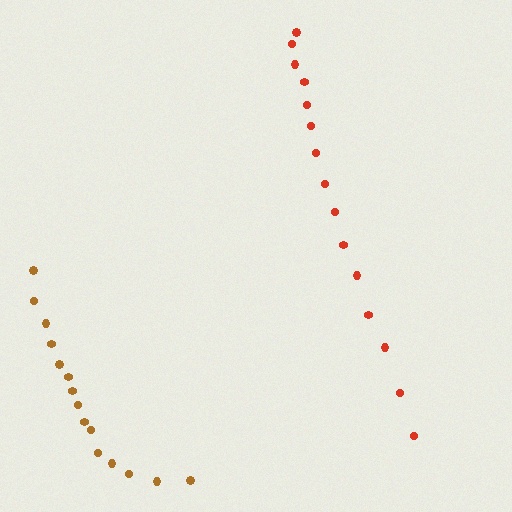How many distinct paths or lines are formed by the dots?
There are 2 distinct paths.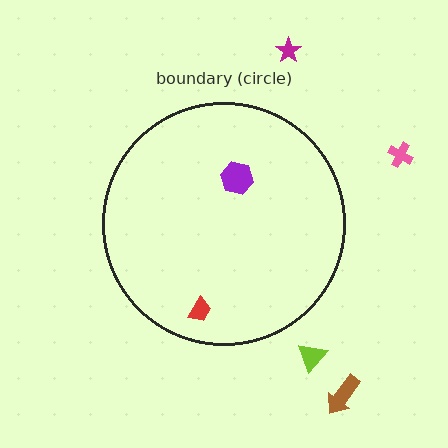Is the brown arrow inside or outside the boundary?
Outside.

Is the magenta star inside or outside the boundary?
Outside.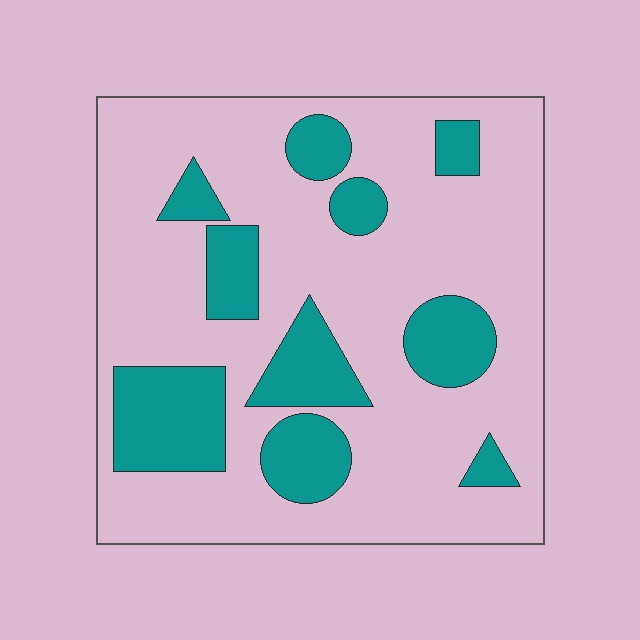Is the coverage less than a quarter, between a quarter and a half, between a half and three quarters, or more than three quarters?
Between a quarter and a half.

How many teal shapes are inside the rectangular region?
10.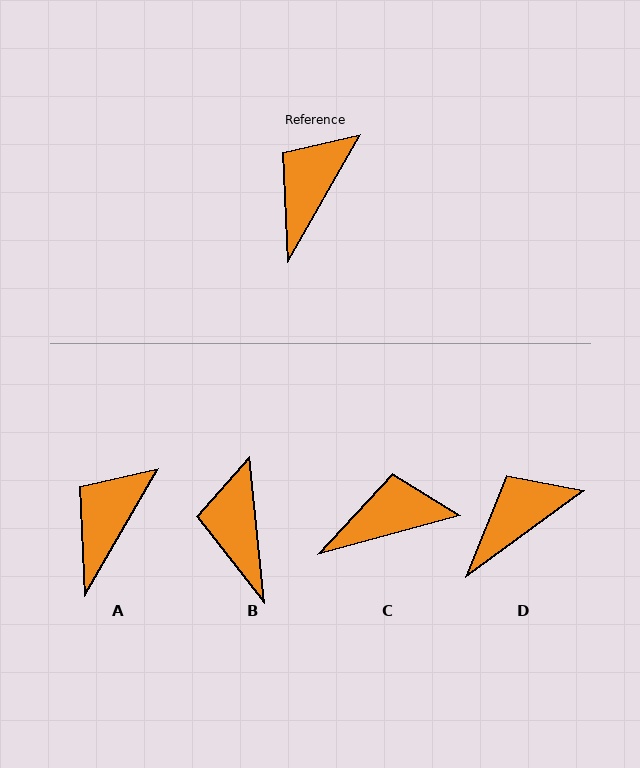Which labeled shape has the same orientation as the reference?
A.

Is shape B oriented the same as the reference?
No, it is off by about 35 degrees.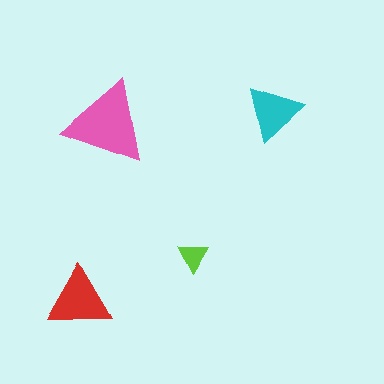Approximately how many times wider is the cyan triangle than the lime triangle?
About 2 times wider.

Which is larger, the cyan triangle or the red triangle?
The red one.